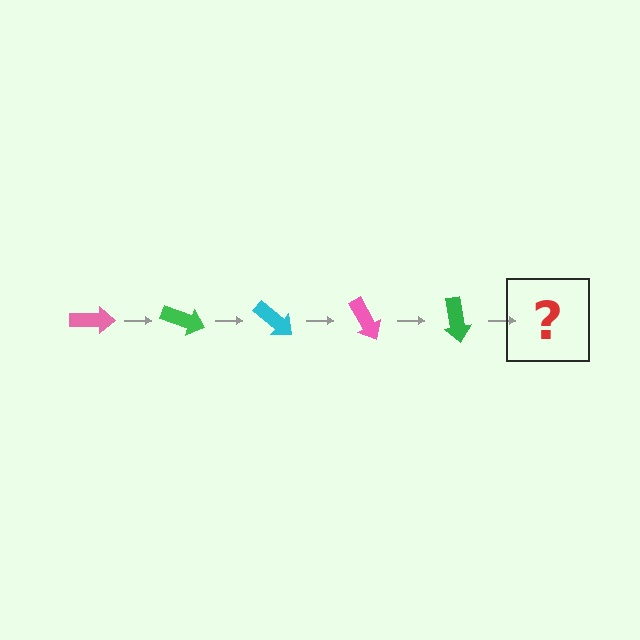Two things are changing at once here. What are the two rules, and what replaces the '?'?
The two rules are that it rotates 20 degrees each step and the color cycles through pink, green, and cyan. The '?' should be a cyan arrow, rotated 100 degrees from the start.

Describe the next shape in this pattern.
It should be a cyan arrow, rotated 100 degrees from the start.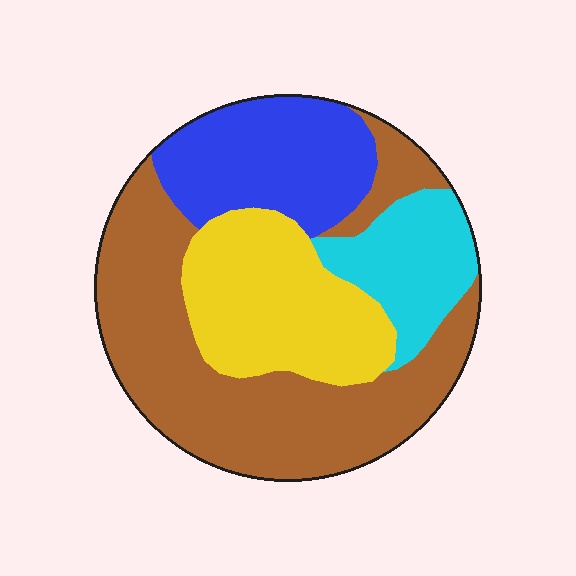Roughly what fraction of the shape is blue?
Blue covers around 20% of the shape.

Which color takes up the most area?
Brown, at roughly 45%.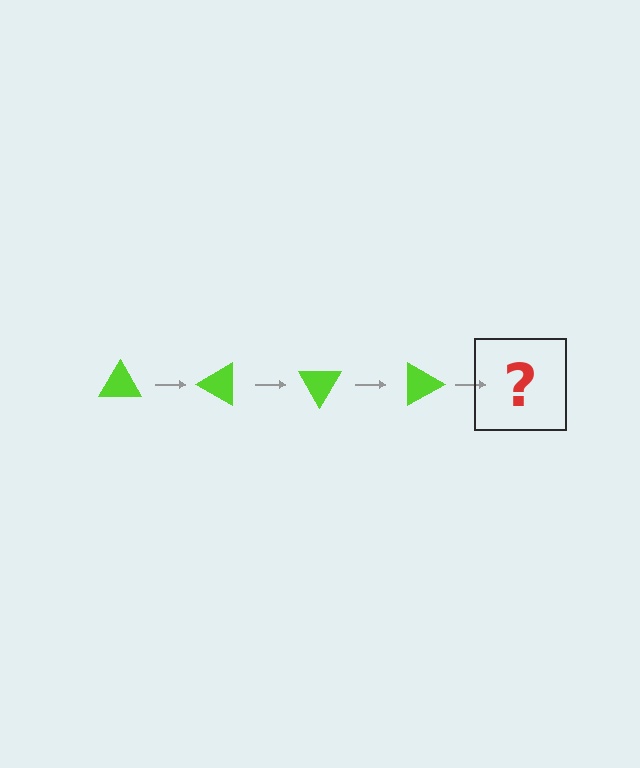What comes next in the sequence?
The next element should be a lime triangle rotated 120 degrees.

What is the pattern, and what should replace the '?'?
The pattern is that the triangle rotates 30 degrees each step. The '?' should be a lime triangle rotated 120 degrees.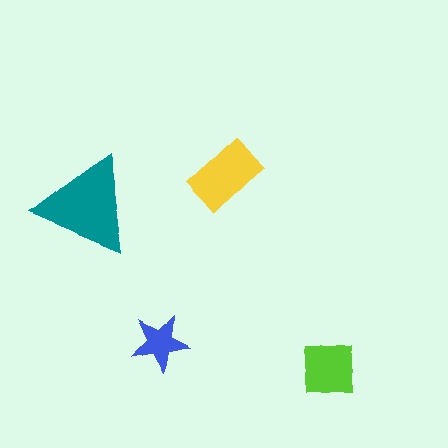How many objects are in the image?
There are 4 objects in the image.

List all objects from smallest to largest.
The blue star, the lime square, the yellow rectangle, the teal triangle.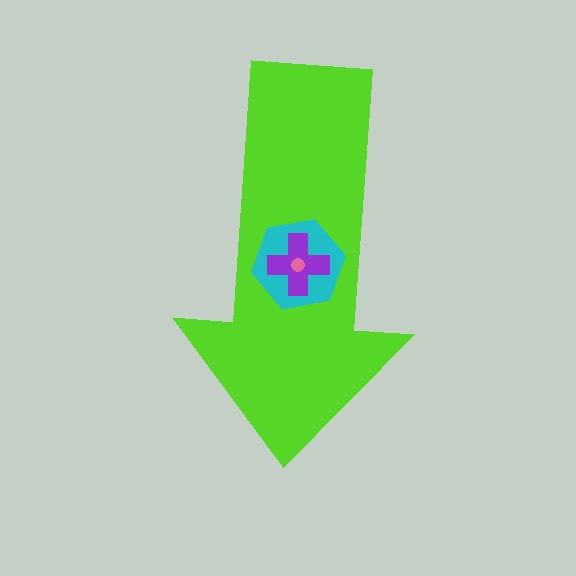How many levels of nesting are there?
4.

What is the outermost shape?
The lime arrow.